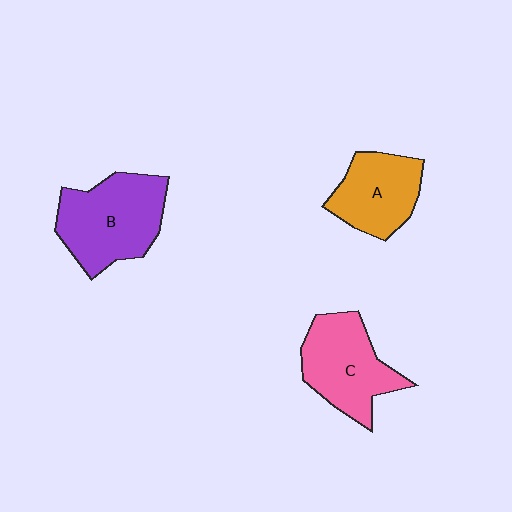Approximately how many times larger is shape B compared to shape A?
Approximately 1.4 times.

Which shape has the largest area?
Shape B (purple).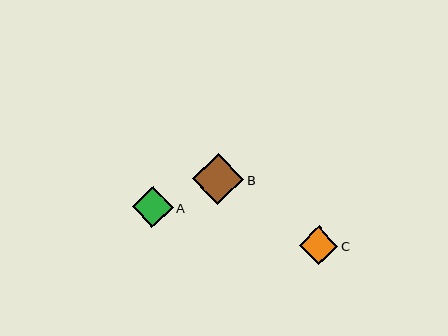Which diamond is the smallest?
Diamond C is the smallest with a size of approximately 38 pixels.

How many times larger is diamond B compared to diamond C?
Diamond B is approximately 1.3 times the size of diamond C.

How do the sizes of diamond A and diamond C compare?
Diamond A and diamond C are approximately the same size.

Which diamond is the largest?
Diamond B is the largest with a size of approximately 51 pixels.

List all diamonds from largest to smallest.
From largest to smallest: B, A, C.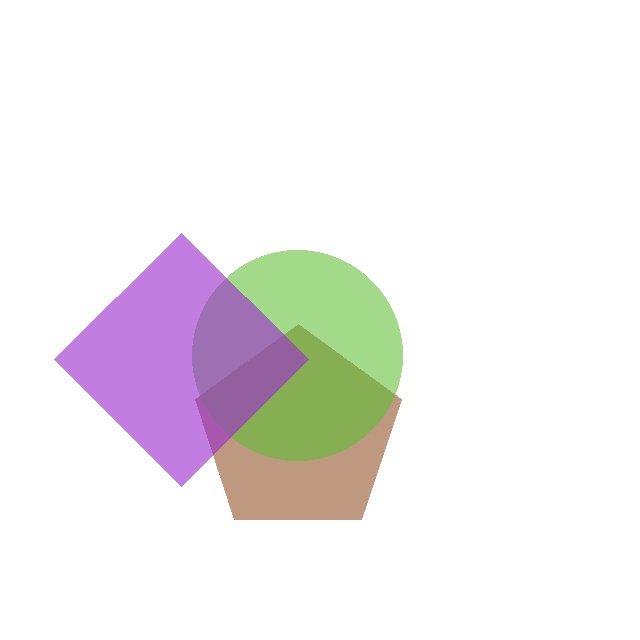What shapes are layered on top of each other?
The layered shapes are: a brown pentagon, a lime circle, a purple diamond.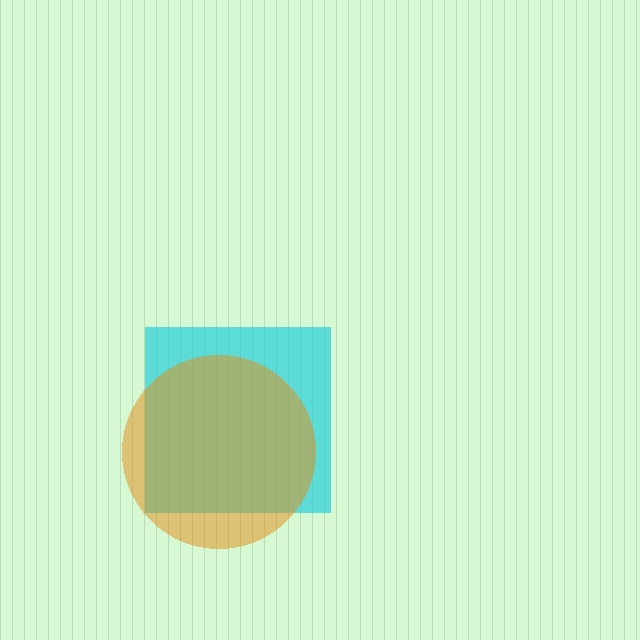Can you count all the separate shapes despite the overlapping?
Yes, there are 2 separate shapes.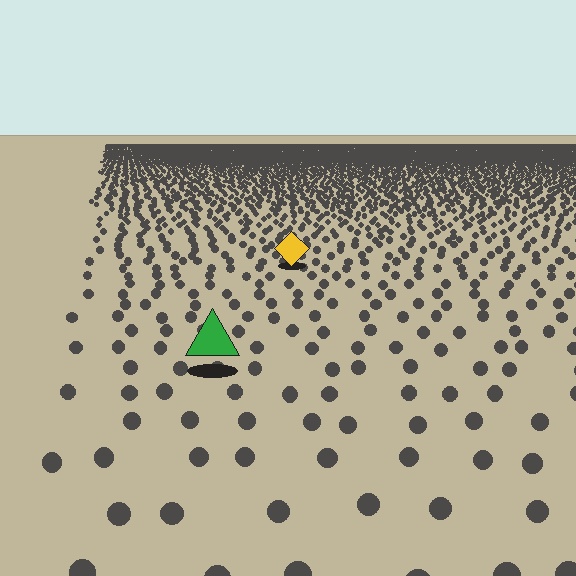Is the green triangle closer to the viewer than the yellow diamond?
Yes. The green triangle is closer — you can tell from the texture gradient: the ground texture is coarser near it.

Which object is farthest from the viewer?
The yellow diamond is farthest from the viewer. It appears smaller and the ground texture around it is denser.